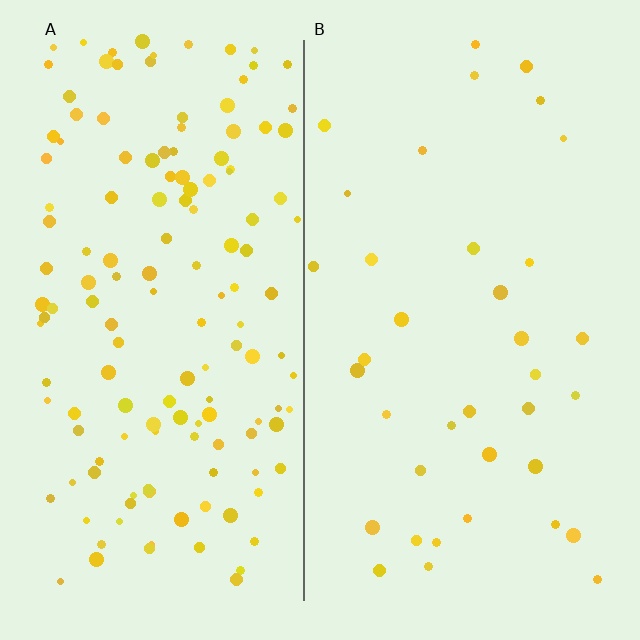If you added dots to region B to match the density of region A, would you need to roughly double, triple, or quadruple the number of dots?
Approximately quadruple.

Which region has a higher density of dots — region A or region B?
A (the left).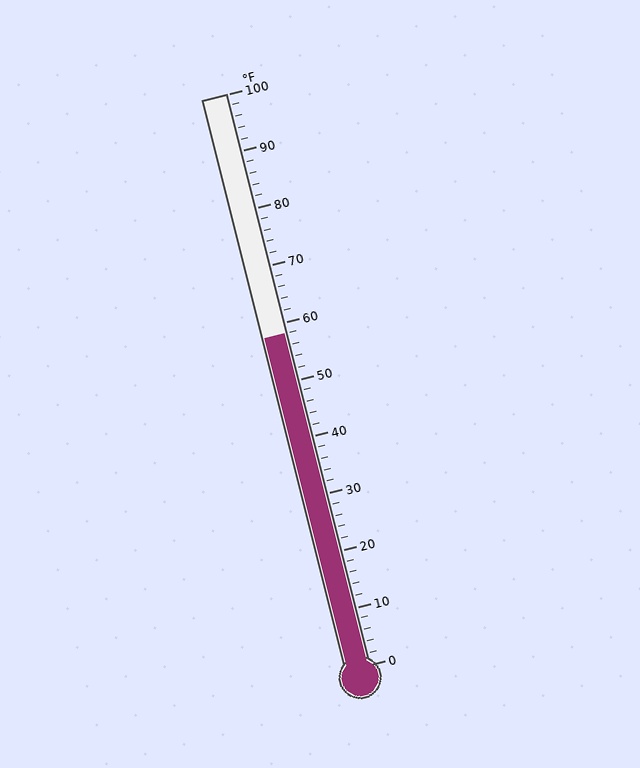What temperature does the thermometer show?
The thermometer shows approximately 58°F.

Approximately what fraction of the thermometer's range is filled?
The thermometer is filled to approximately 60% of its range.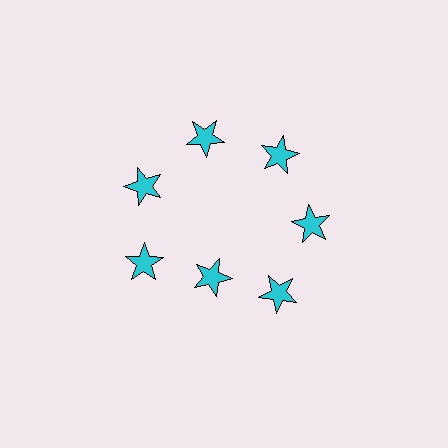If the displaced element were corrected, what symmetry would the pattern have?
It would have 7-fold rotational symmetry — the pattern would map onto itself every 51 degrees.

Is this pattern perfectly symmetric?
No. The 7 cyan stars are arranged in a ring, but one element near the 6 o'clock position is pulled inward toward the center, breaking the 7-fold rotational symmetry.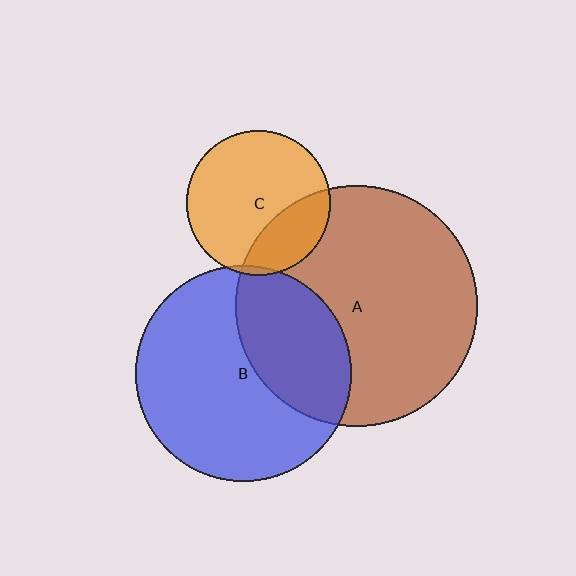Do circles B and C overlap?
Yes.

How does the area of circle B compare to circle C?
Approximately 2.2 times.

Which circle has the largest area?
Circle A (brown).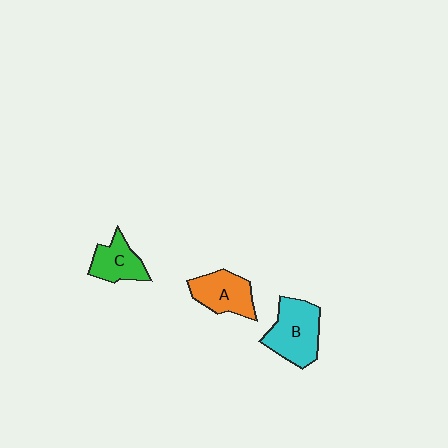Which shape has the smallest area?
Shape C (green).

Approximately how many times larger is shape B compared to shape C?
Approximately 1.5 times.